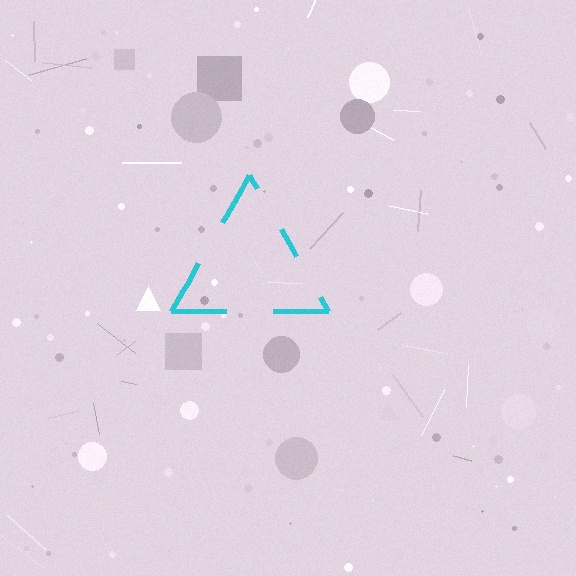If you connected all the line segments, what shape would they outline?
They would outline a triangle.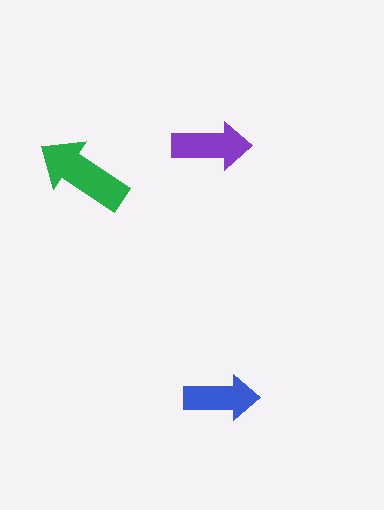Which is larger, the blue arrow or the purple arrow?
The purple one.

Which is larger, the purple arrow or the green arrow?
The green one.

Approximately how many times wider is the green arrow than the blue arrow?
About 1.5 times wider.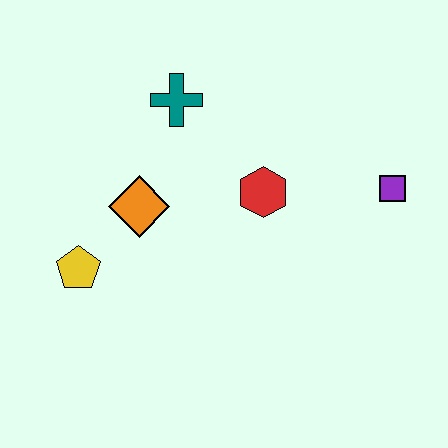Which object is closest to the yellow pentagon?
The orange diamond is closest to the yellow pentagon.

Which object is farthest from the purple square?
The yellow pentagon is farthest from the purple square.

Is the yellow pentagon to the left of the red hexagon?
Yes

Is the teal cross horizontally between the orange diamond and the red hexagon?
Yes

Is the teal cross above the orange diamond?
Yes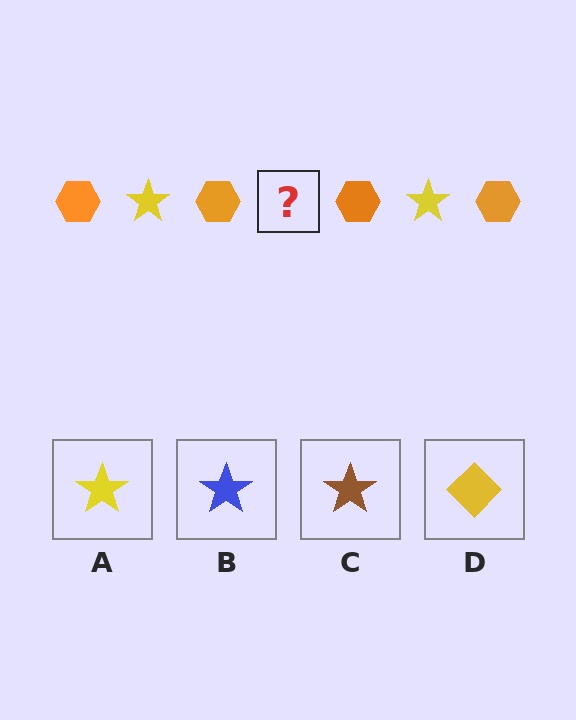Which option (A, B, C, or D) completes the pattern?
A.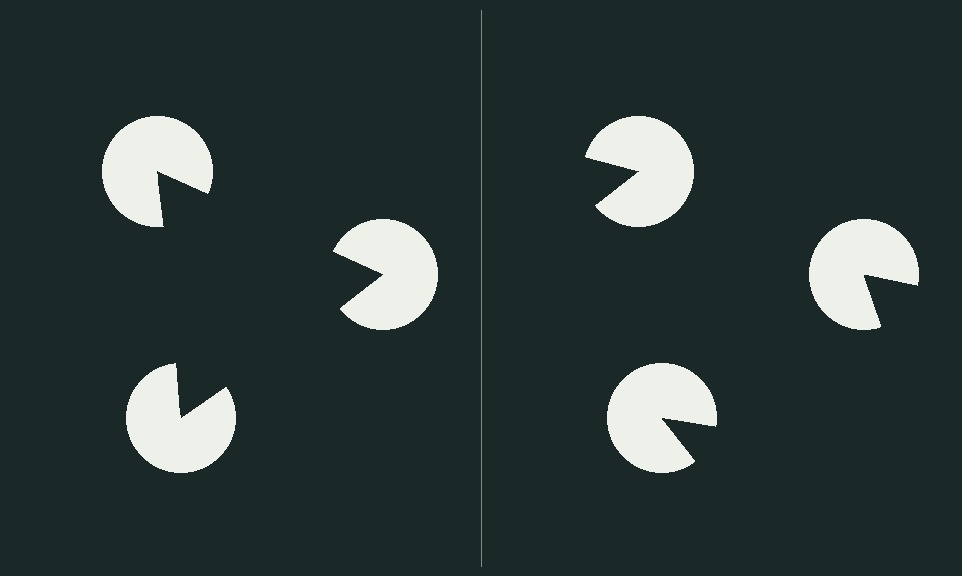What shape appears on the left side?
An illusory triangle.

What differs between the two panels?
The pac-man discs are positioned identically on both sides; only the wedge orientations differ. On the left they align to a triangle; on the right they are misaligned.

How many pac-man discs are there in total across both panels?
6 — 3 on each side.